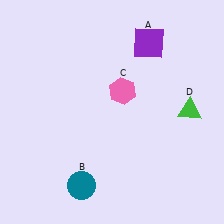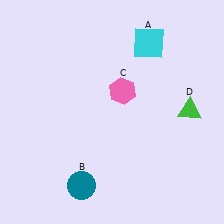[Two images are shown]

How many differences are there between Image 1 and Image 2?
There is 1 difference between the two images.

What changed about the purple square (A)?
In Image 1, A is purple. In Image 2, it changed to cyan.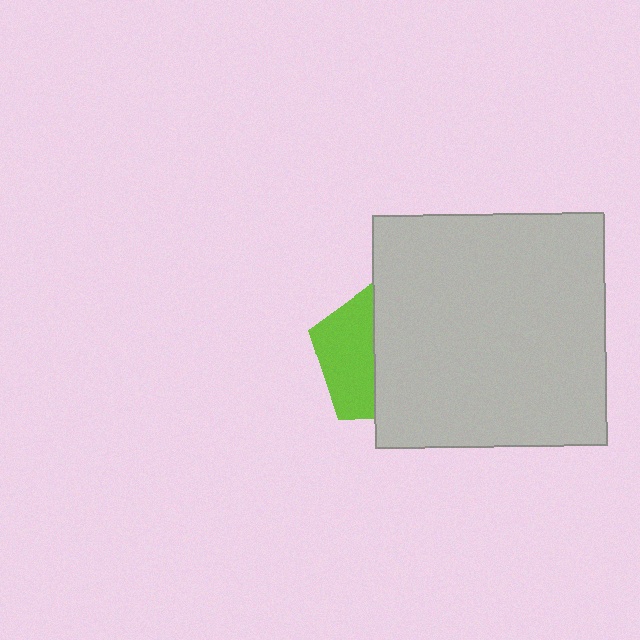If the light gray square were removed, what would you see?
You would see the complete lime pentagon.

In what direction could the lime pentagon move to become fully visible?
The lime pentagon could move left. That would shift it out from behind the light gray square entirely.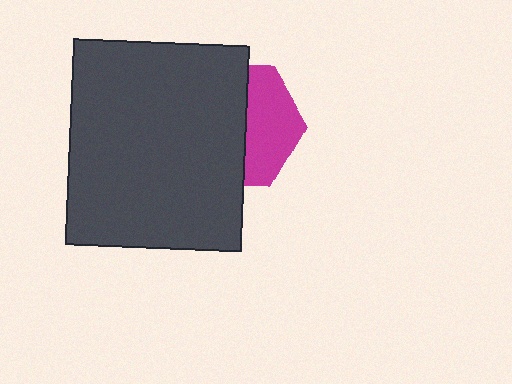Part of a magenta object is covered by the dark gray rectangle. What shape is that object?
It is a hexagon.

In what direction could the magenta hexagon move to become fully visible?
The magenta hexagon could move right. That would shift it out from behind the dark gray rectangle entirely.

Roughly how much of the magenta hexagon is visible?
A small part of it is visible (roughly 42%).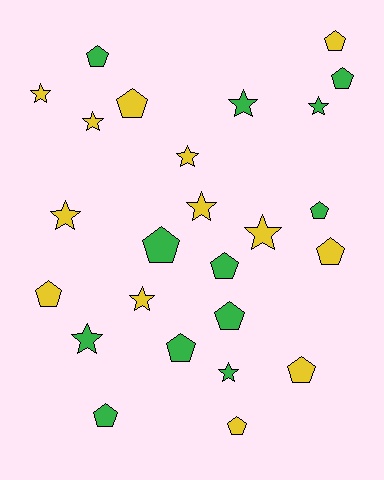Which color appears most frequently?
Yellow, with 13 objects.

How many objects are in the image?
There are 25 objects.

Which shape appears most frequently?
Pentagon, with 14 objects.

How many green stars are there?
There are 4 green stars.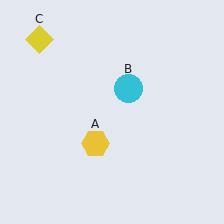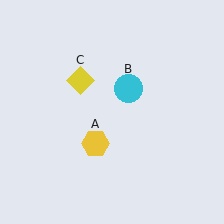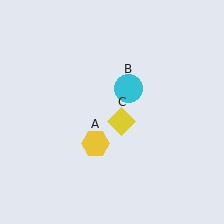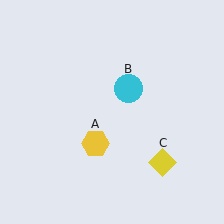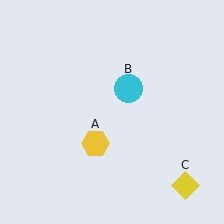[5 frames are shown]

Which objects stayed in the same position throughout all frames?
Yellow hexagon (object A) and cyan circle (object B) remained stationary.